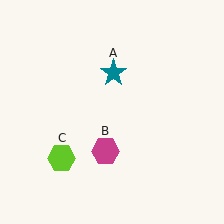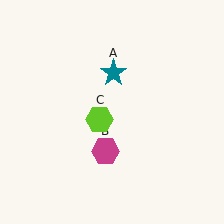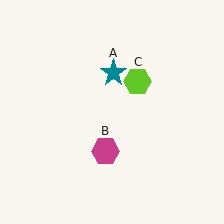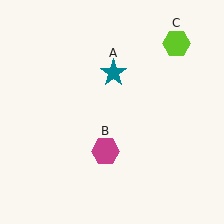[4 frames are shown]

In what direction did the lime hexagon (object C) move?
The lime hexagon (object C) moved up and to the right.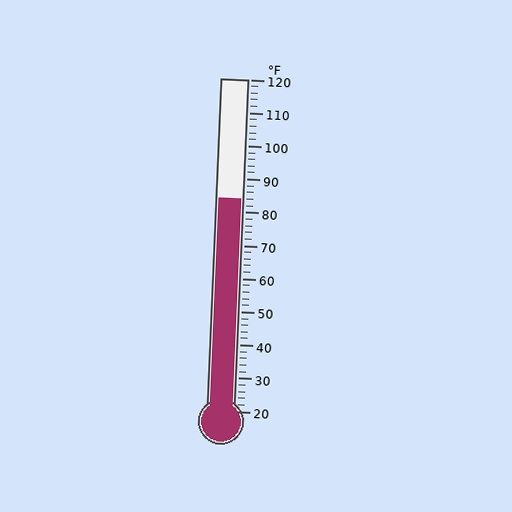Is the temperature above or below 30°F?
The temperature is above 30°F.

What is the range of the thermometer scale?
The thermometer scale ranges from 20°F to 120°F.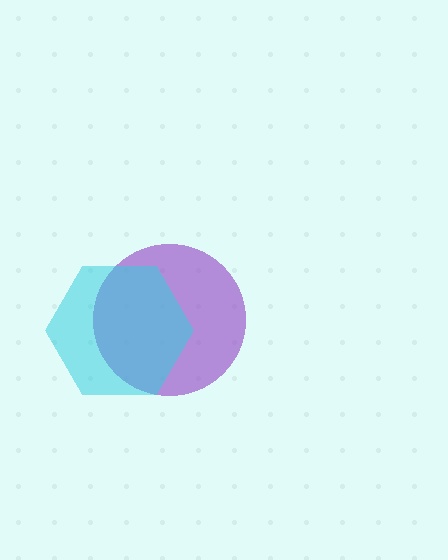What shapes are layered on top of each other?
The layered shapes are: a purple circle, a cyan hexagon.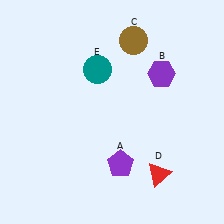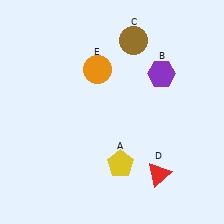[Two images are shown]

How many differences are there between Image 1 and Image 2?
There are 2 differences between the two images.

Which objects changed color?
A changed from purple to yellow. E changed from teal to orange.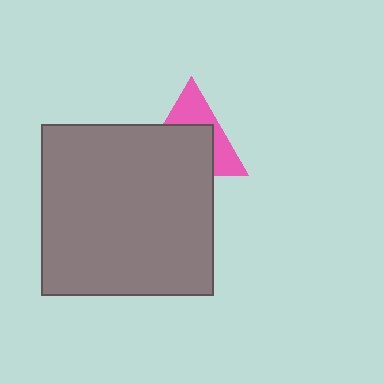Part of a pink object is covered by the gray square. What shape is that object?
It is a triangle.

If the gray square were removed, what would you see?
You would see the complete pink triangle.